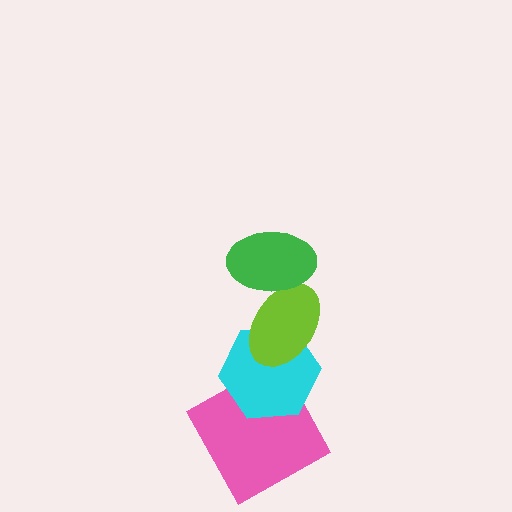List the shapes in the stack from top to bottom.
From top to bottom: the green ellipse, the lime ellipse, the cyan hexagon, the pink square.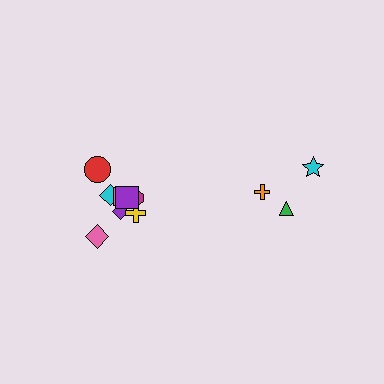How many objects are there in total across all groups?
There are 11 objects.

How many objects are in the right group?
There are 3 objects.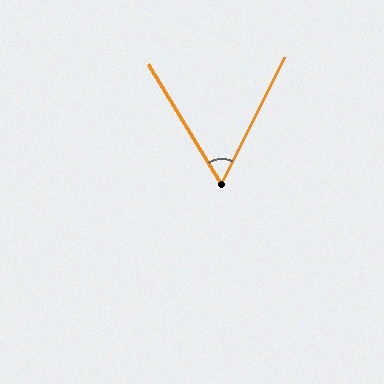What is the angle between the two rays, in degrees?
Approximately 58 degrees.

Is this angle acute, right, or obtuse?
It is acute.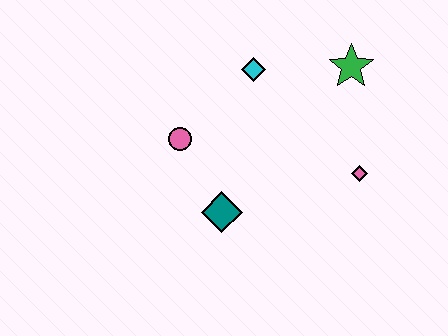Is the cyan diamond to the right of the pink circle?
Yes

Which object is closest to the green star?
The cyan diamond is closest to the green star.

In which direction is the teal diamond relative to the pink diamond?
The teal diamond is to the left of the pink diamond.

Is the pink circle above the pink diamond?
Yes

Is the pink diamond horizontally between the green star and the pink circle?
No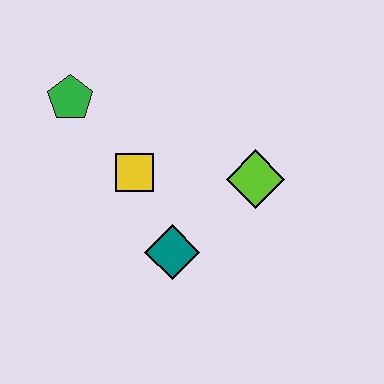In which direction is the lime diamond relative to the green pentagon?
The lime diamond is to the right of the green pentagon.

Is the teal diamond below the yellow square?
Yes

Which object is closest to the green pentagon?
The yellow square is closest to the green pentagon.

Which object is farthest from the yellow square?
The lime diamond is farthest from the yellow square.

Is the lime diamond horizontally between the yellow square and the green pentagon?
No